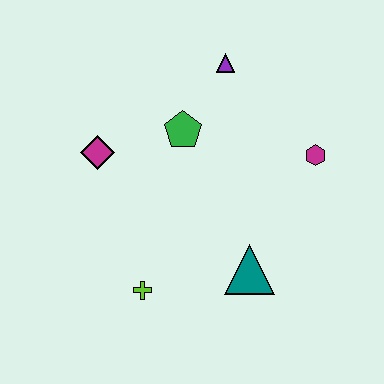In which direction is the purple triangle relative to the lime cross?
The purple triangle is above the lime cross.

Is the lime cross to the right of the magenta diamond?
Yes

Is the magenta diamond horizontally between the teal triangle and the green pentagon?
No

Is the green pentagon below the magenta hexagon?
No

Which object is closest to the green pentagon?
The purple triangle is closest to the green pentagon.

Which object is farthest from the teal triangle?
The purple triangle is farthest from the teal triangle.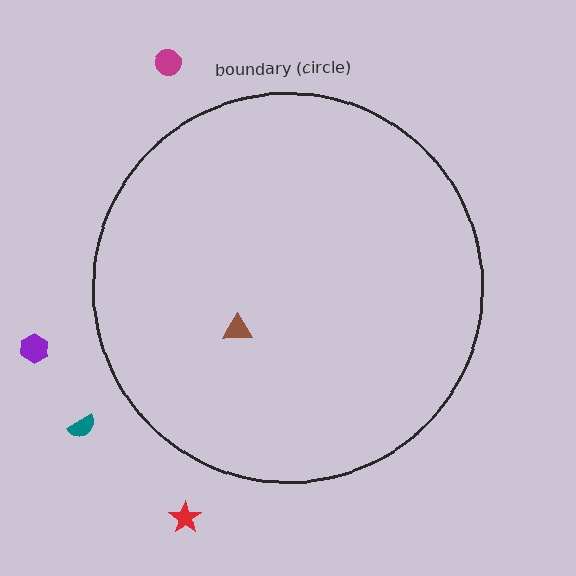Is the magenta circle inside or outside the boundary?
Outside.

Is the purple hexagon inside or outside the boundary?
Outside.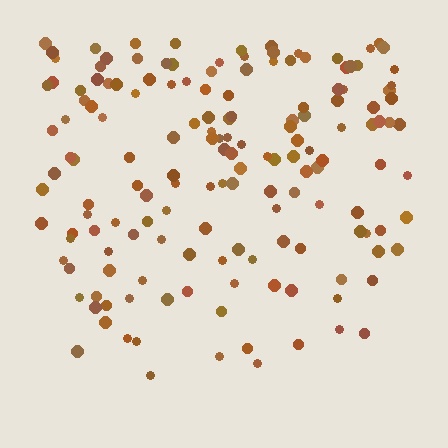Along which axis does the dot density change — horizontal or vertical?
Vertical.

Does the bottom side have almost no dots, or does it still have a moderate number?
Still a moderate number, just noticeably fewer than the top.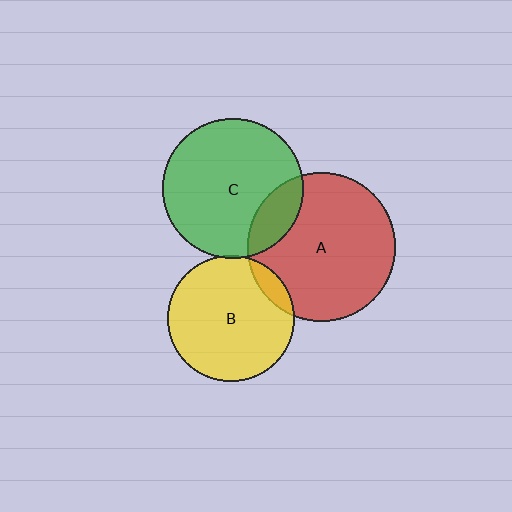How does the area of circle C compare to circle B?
Approximately 1.2 times.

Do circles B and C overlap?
Yes.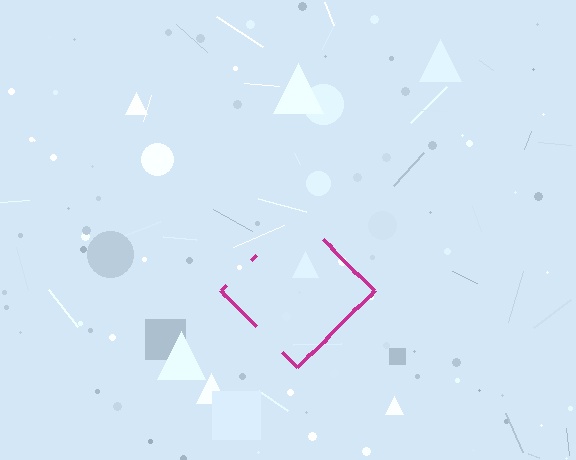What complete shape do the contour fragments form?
The contour fragments form a diamond.